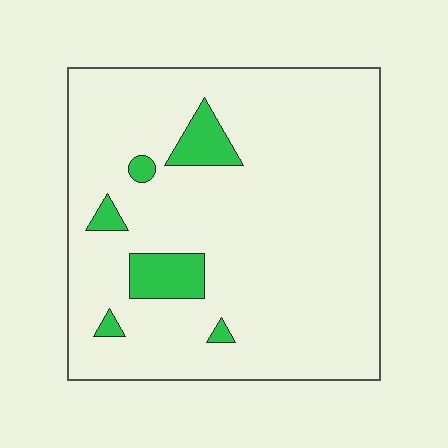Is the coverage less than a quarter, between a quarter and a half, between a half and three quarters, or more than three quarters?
Less than a quarter.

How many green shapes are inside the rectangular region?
6.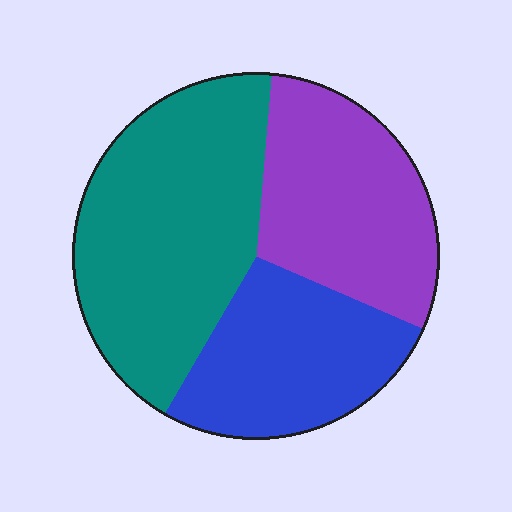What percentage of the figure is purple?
Purple covers 30% of the figure.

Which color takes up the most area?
Teal, at roughly 45%.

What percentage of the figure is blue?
Blue takes up about one quarter (1/4) of the figure.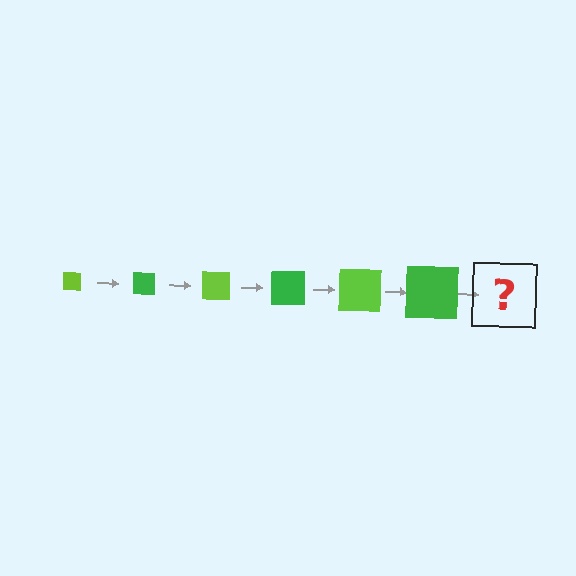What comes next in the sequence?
The next element should be a lime square, larger than the previous one.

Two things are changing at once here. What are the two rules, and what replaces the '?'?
The two rules are that the square grows larger each step and the color cycles through lime and green. The '?' should be a lime square, larger than the previous one.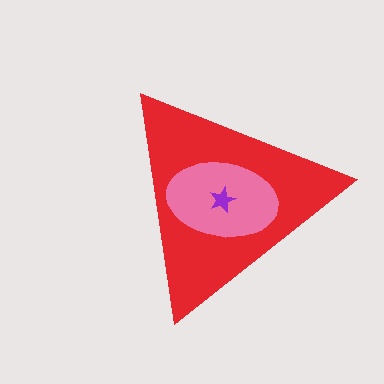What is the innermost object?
The purple star.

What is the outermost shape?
The red triangle.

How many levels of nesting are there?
3.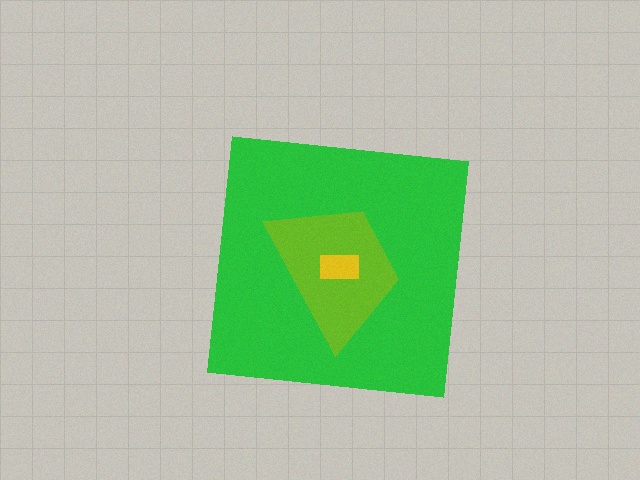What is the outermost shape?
The green square.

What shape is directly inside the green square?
The lime trapezoid.